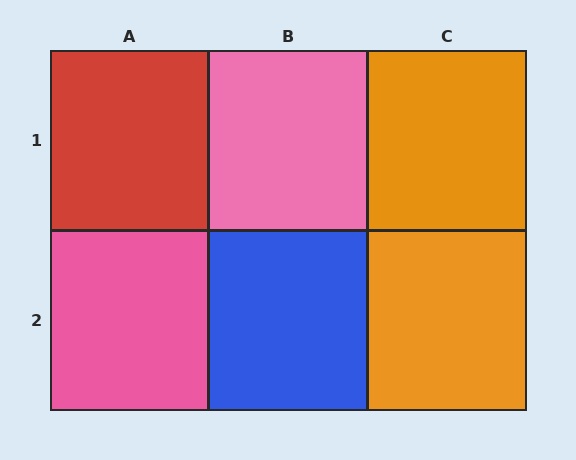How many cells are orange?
2 cells are orange.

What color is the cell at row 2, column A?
Pink.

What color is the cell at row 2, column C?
Orange.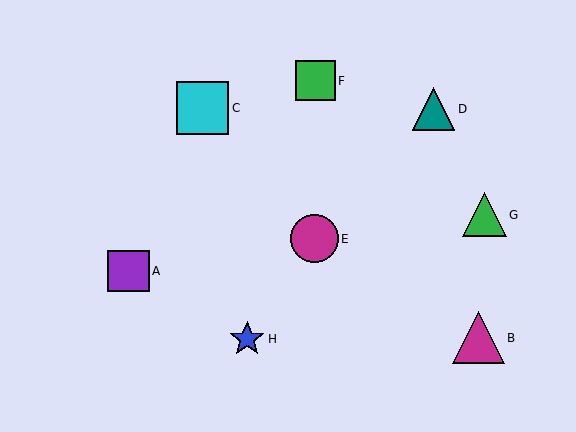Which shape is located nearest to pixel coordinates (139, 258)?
The purple square (labeled A) at (128, 271) is nearest to that location.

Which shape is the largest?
The cyan square (labeled C) is the largest.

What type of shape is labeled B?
Shape B is a magenta triangle.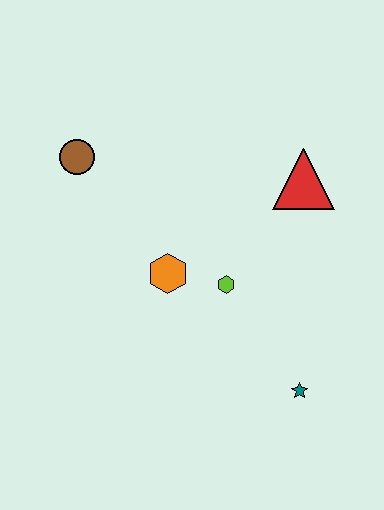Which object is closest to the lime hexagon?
The orange hexagon is closest to the lime hexagon.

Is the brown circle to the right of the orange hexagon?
No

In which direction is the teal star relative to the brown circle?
The teal star is below the brown circle.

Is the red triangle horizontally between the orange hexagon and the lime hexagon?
No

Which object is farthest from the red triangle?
The brown circle is farthest from the red triangle.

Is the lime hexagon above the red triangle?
No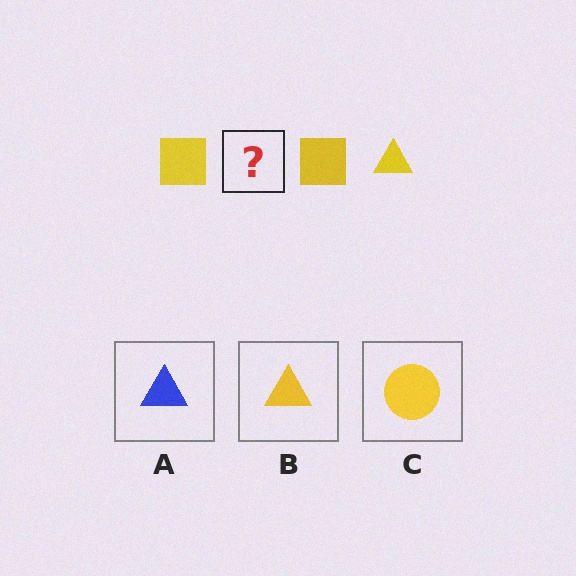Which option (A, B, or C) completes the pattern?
B.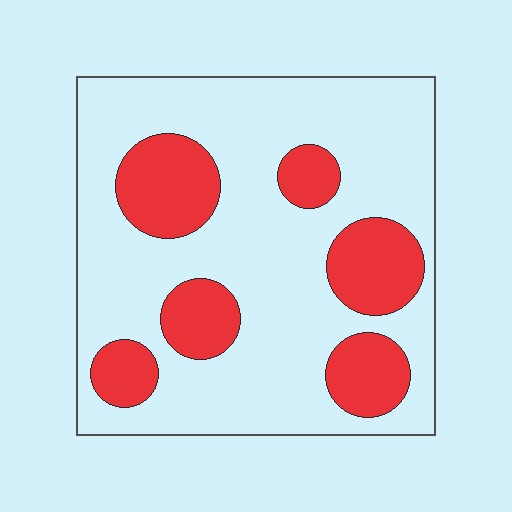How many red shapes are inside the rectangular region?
6.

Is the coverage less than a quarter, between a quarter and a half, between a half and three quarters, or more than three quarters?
Between a quarter and a half.